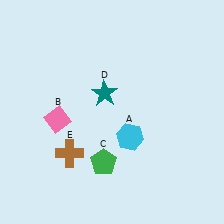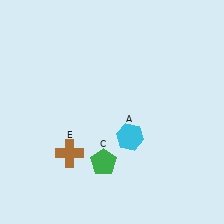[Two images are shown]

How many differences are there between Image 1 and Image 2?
There are 2 differences between the two images.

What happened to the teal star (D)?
The teal star (D) was removed in Image 2. It was in the top-left area of Image 1.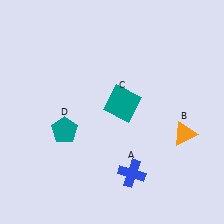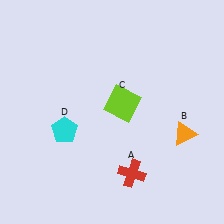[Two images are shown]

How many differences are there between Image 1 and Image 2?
There are 3 differences between the two images.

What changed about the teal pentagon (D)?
In Image 1, D is teal. In Image 2, it changed to cyan.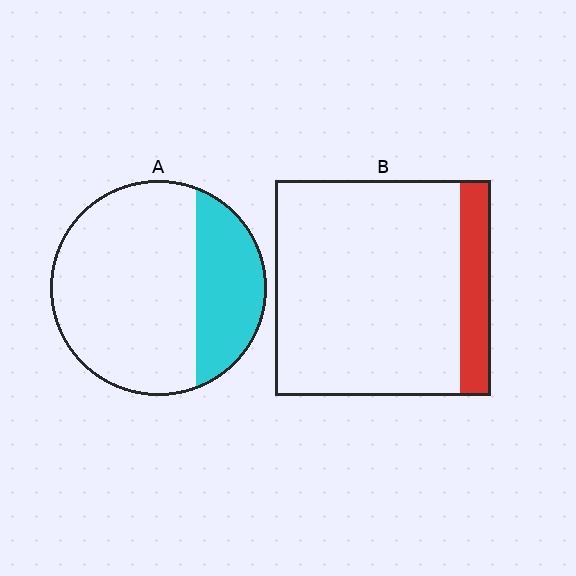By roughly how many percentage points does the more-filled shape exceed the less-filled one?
By roughly 15 percentage points (A over B).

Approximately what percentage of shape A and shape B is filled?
A is approximately 30% and B is approximately 15%.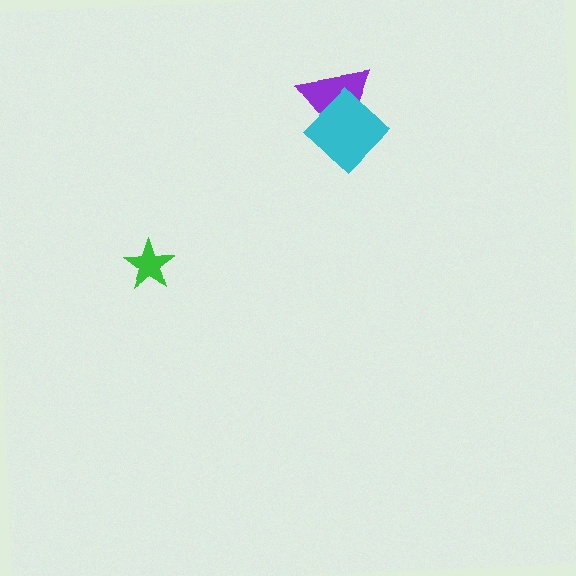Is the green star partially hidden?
No, no other shape covers it.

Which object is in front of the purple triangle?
The cyan diamond is in front of the purple triangle.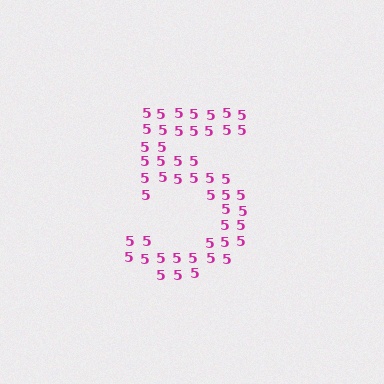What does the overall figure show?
The overall figure shows the digit 5.